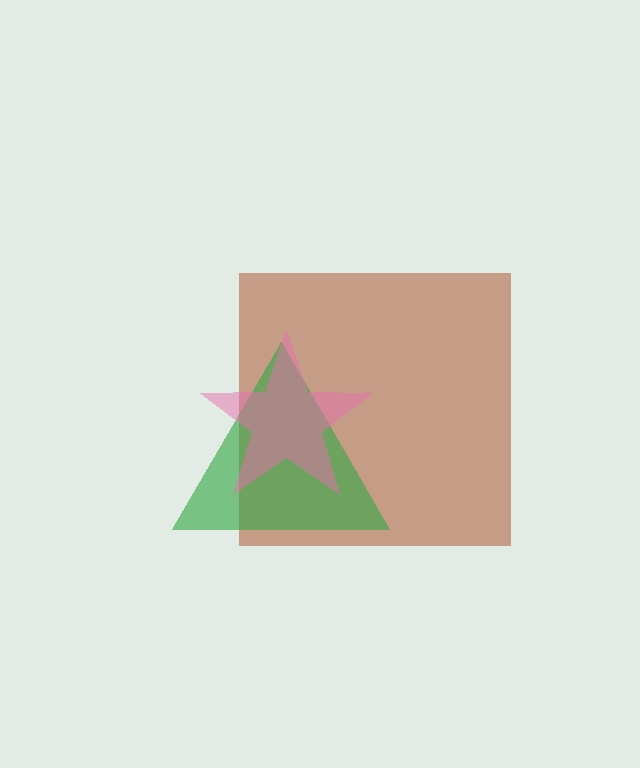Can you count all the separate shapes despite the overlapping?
Yes, there are 3 separate shapes.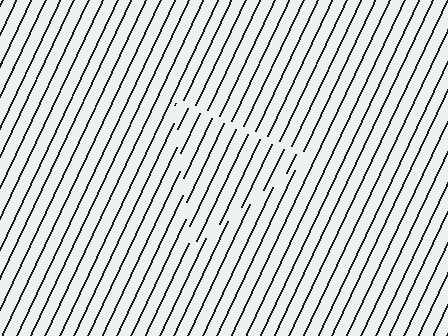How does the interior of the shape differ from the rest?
The interior of the shape contains the same grating, shifted by half a period — the contour is defined by the phase discontinuity where line-ends from the inner and outer gratings abut.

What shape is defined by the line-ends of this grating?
An illusory triangle. The interior of the shape contains the same grating, shifted by half a period — the contour is defined by the phase discontinuity where line-ends from the inner and outer gratings abut.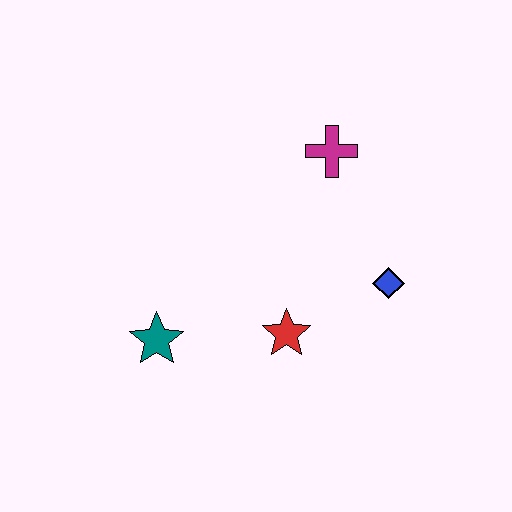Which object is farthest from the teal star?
The magenta cross is farthest from the teal star.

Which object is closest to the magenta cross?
The blue diamond is closest to the magenta cross.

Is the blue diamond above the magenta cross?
No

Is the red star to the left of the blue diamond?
Yes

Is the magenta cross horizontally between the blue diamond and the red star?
Yes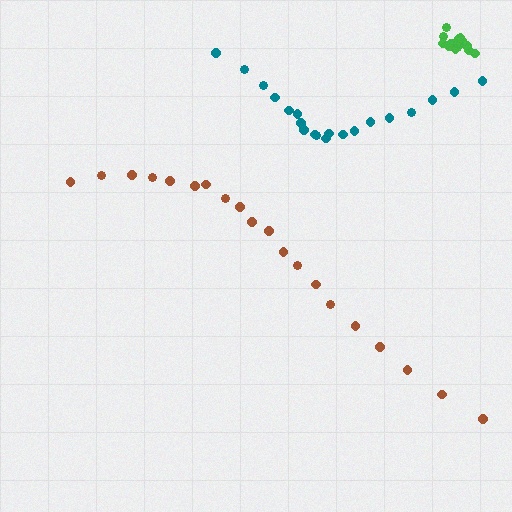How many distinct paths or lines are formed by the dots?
There are 3 distinct paths.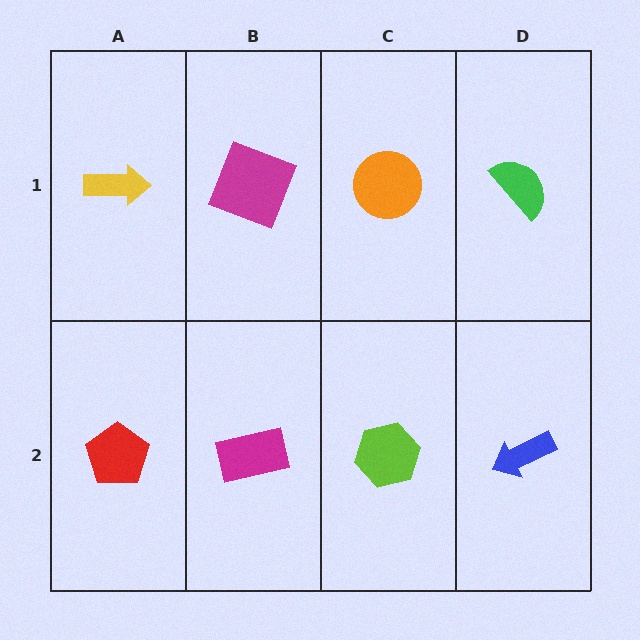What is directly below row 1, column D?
A blue arrow.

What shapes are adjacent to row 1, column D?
A blue arrow (row 2, column D), an orange circle (row 1, column C).